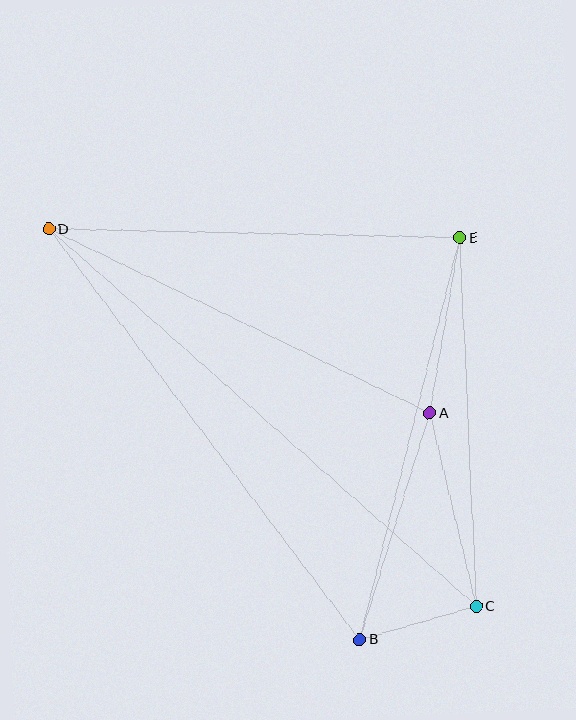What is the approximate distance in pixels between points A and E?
The distance between A and E is approximately 178 pixels.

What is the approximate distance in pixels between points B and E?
The distance between B and E is approximately 414 pixels.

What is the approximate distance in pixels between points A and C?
The distance between A and C is approximately 199 pixels.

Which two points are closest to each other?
Points B and C are closest to each other.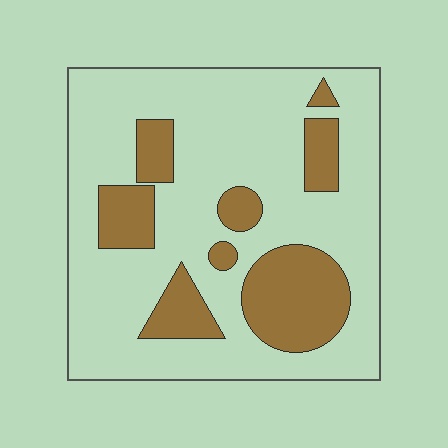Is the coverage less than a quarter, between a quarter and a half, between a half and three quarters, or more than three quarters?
Less than a quarter.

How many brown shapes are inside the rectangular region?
8.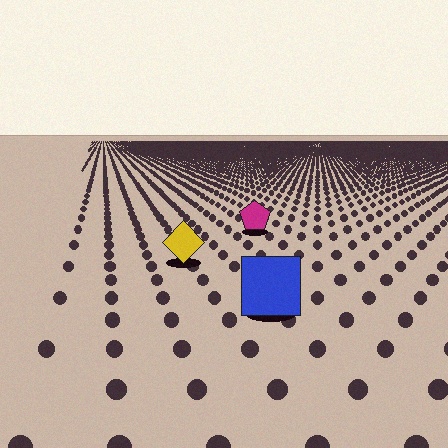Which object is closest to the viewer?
The blue square is closest. The texture marks near it are larger and more spread out.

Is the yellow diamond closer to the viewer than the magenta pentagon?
Yes. The yellow diamond is closer — you can tell from the texture gradient: the ground texture is coarser near it.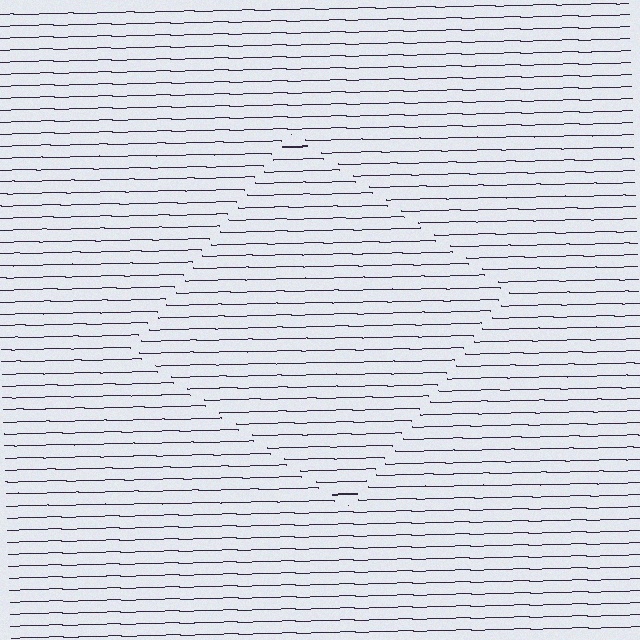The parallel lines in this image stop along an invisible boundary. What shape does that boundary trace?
An illusory square. The interior of the shape contains the same grating, shifted by half a period — the contour is defined by the phase discontinuity where line-ends from the inner and outer gratings abut.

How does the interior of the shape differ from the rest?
The interior of the shape contains the same grating, shifted by half a period — the contour is defined by the phase discontinuity where line-ends from the inner and outer gratings abut.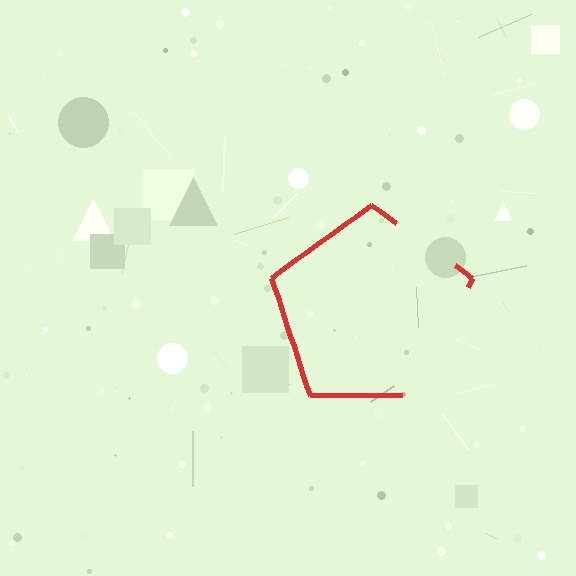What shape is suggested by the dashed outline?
The dashed outline suggests a pentagon.